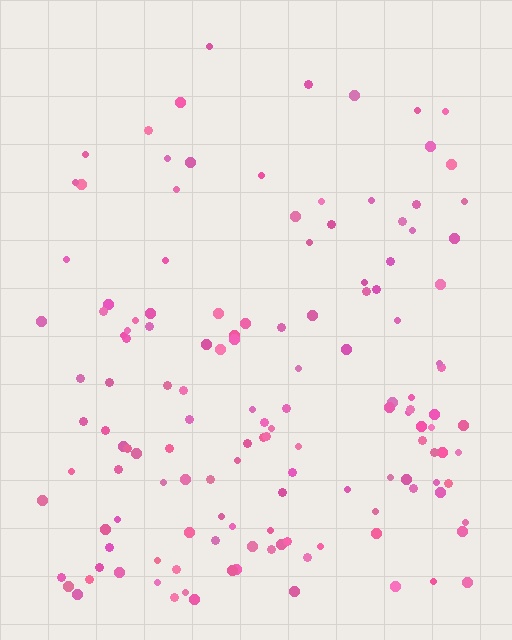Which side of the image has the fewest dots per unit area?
The top.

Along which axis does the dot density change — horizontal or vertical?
Vertical.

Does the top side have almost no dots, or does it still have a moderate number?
Still a moderate number, just noticeably fewer than the bottom.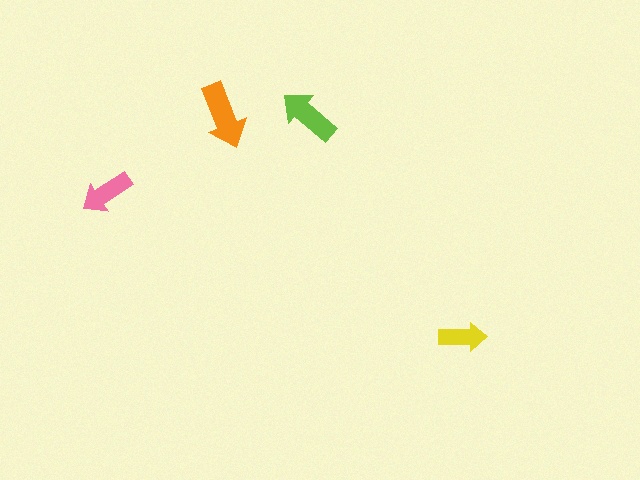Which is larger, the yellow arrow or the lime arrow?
The lime one.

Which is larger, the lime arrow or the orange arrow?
The orange one.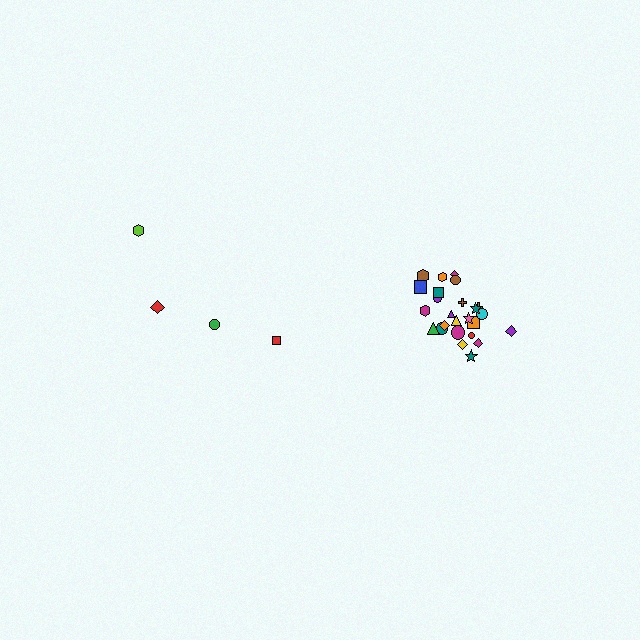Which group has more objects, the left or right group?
The right group.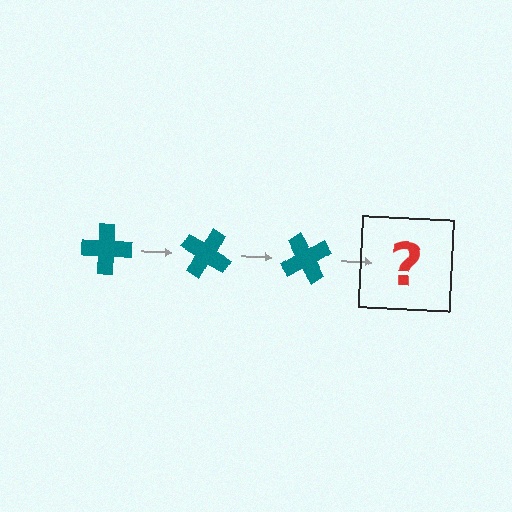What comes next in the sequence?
The next element should be a teal cross rotated 90 degrees.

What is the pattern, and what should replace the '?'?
The pattern is that the cross rotates 30 degrees each step. The '?' should be a teal cross rotated 90 degrees.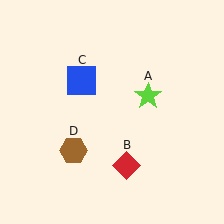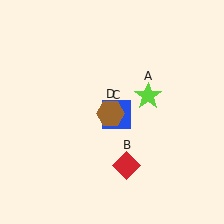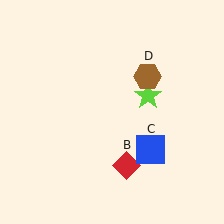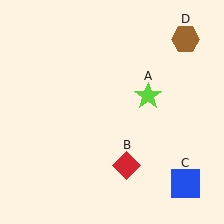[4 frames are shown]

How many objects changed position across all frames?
2 objects changed position: blue square (object C), brown hexagon (object D).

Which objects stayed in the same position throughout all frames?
Lime star (object A) and red diamond (object B) remained stationary.